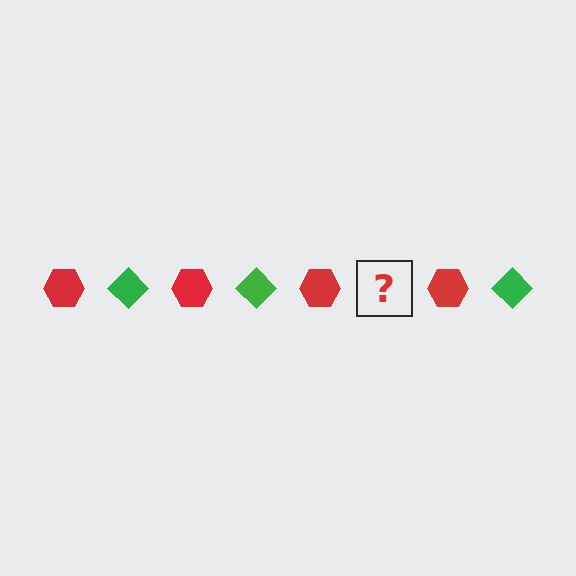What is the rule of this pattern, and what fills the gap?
The rule is that the pattern alternates between red hexagon and green diamond. The gap should be filled with a green diamond.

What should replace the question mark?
The question mark should be replaced with a green diamond.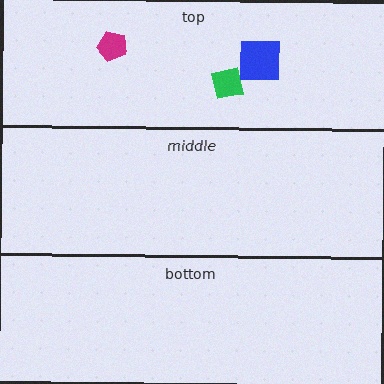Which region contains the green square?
The top region.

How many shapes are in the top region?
3.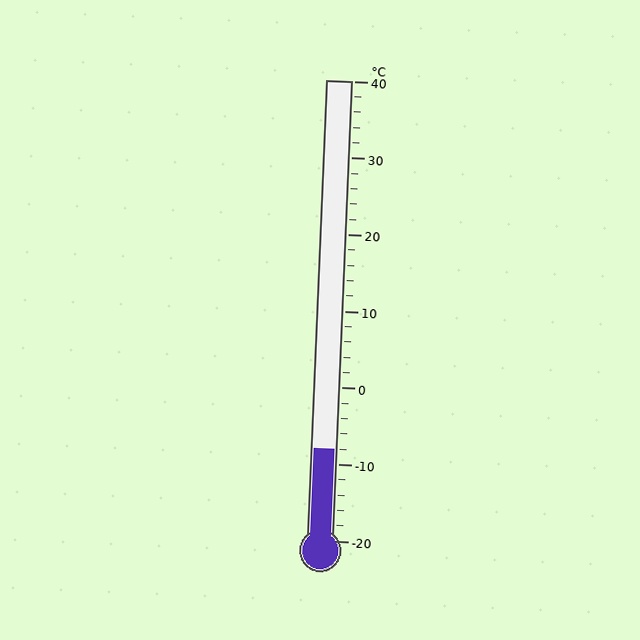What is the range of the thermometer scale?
The thermometer scale ranges from -20°C to 40°C.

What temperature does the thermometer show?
The thermometer shows approximately -8°C.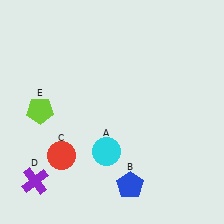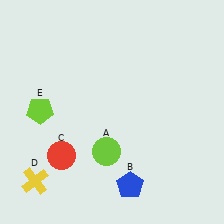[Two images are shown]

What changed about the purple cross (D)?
In Image 1, D is purple. In Image 2, it changed to yellow.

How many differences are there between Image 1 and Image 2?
There are 2 differences between the two images.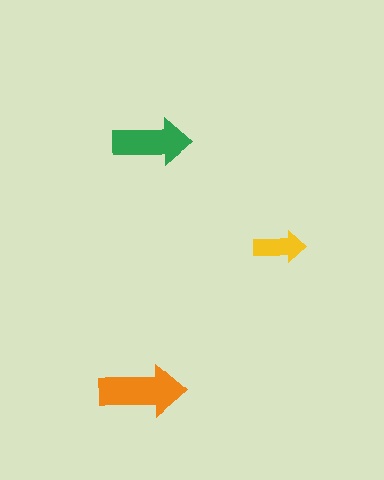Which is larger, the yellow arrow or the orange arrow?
The orange one.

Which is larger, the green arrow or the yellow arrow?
The green one.